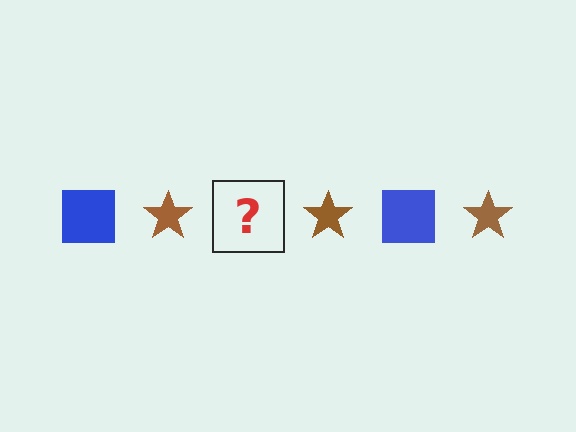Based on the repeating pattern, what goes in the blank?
The blank should be a blue square.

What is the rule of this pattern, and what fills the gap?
The rule is that the pattern alternates between blue square and brown star. The gap should be filled with a blue square.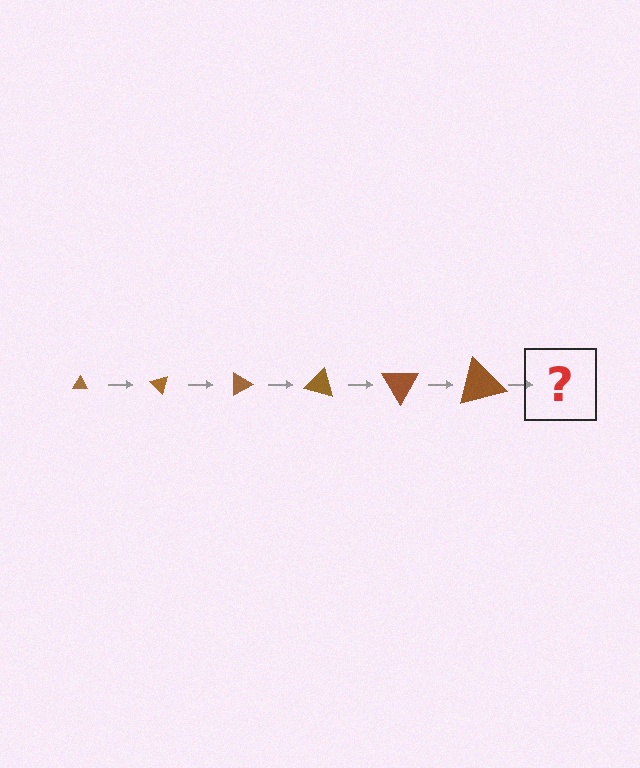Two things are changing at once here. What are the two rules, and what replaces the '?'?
The two rules are that the triangle grows larger each step and it rotates 45 degrees each step. The '?' should be a triangle, larger than the previous one and rotated 270 degrees from the start.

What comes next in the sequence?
The next element should be a triangle, larger than the previous one and rotated 270 degrees from the start.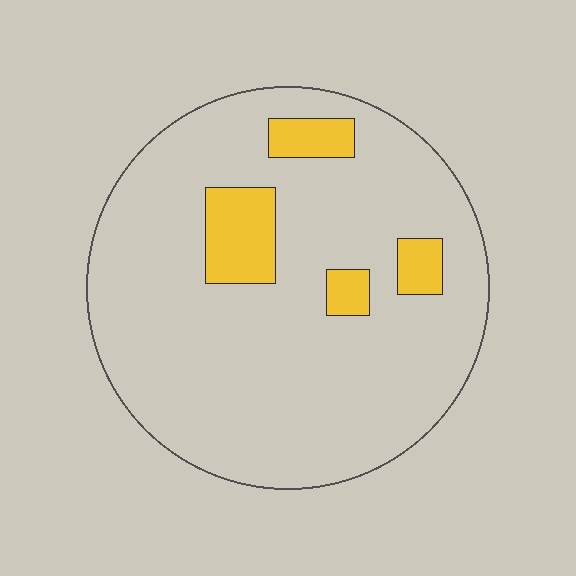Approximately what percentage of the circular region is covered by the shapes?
Approximately 10%.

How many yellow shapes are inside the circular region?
4.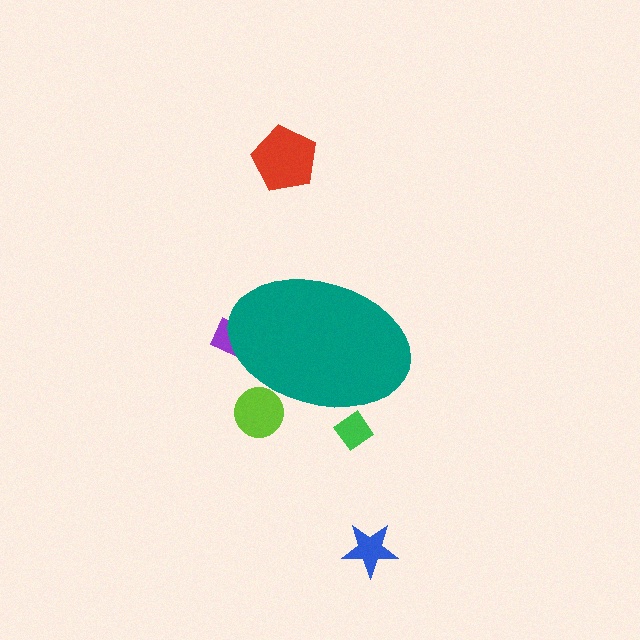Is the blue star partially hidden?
No, the blue star is fully visible.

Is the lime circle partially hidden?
Yes, the lime circle is partially hidden behind the teal ellipse.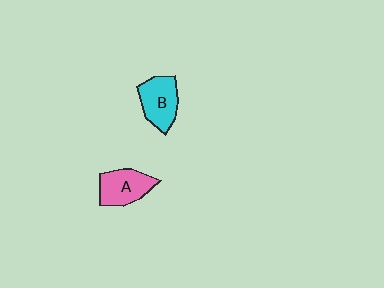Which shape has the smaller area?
Shape A (pink).